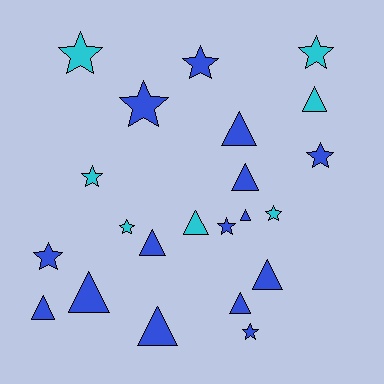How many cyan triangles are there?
There are 2 cyan triangles.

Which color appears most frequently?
Blue, with 15 objects.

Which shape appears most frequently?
Star, with 11 objects.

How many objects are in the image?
There are 22 objects.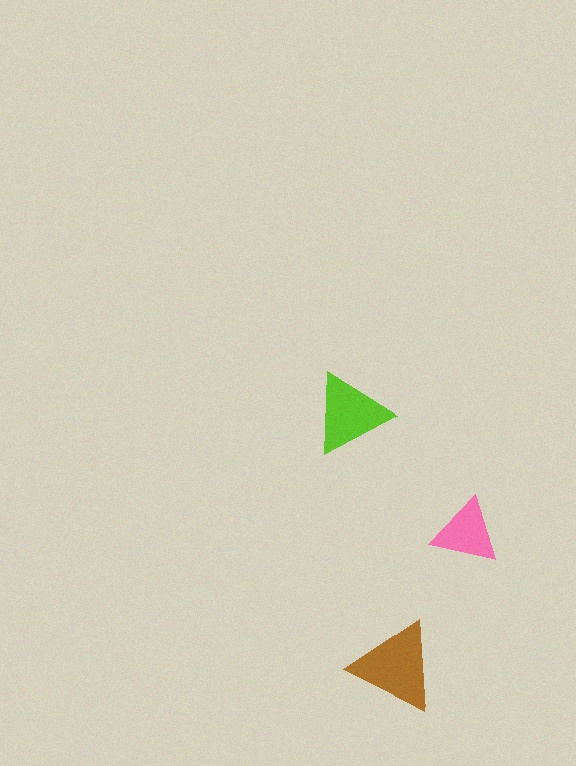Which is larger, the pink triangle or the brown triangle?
The brown one.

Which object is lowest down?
The brown triangle is bottommost.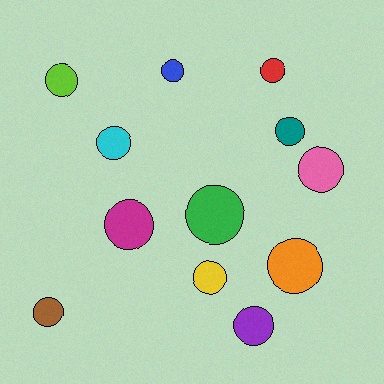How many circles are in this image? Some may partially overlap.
There are 12 circles.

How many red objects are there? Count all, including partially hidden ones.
There is 1 red object.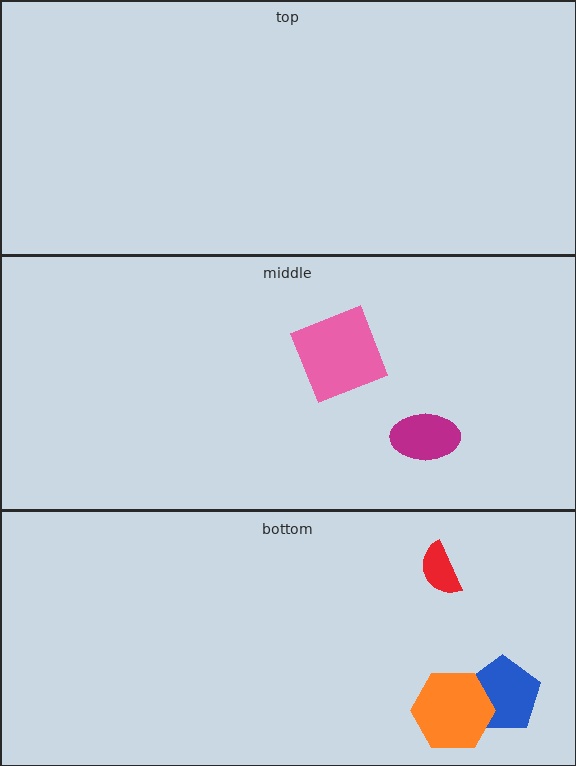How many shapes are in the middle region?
2.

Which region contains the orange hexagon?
The bottom region.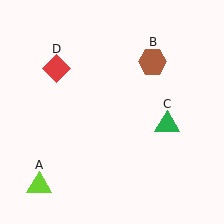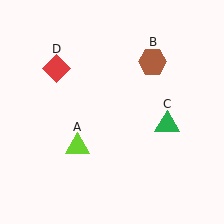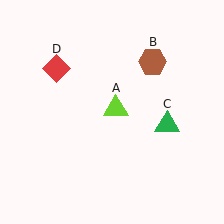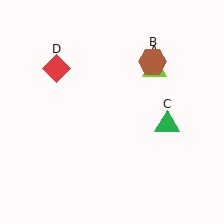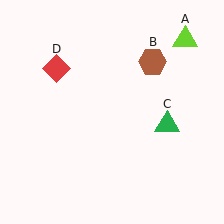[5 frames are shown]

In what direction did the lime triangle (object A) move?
The lime triangle (object A) moved up and to the right.